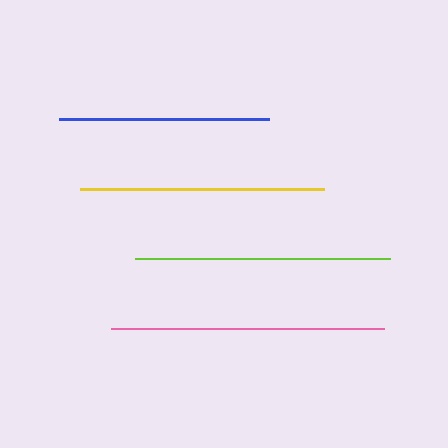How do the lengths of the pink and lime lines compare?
The pink and lime lines are approximately the same length.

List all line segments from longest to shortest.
From longest to shortest: pink, lime, yellow, blue.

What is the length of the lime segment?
The lime segment is approximately 256 pixels long.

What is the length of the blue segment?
The blue segment is approximately 210 pixels long.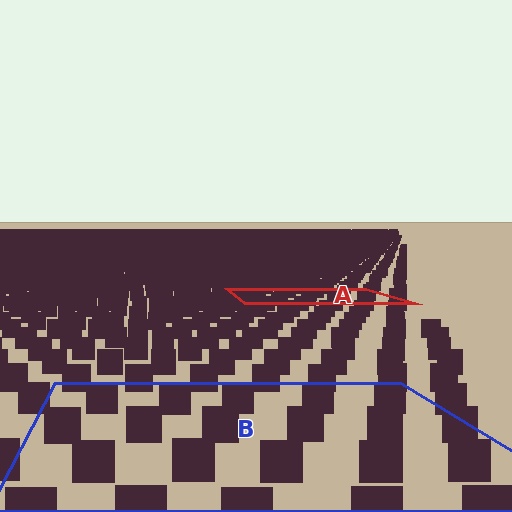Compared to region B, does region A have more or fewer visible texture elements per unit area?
Region A has more texture elements per unit area — they are packed more densely because it is farther away.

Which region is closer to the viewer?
Region B is closer. The texture elements there are larger and more spread out.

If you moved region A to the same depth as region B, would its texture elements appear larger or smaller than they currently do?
They would appear larger. At a closer depth, the same texture elements are projected at a bigger on-screen size.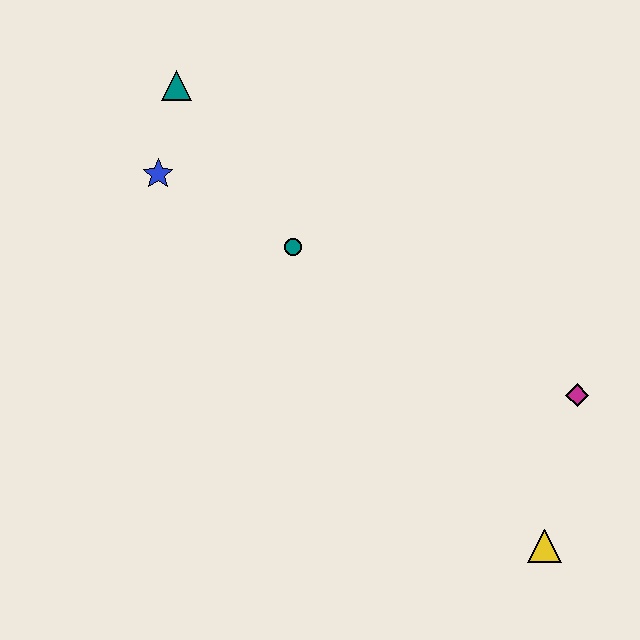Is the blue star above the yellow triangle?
Yes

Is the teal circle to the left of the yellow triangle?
Yes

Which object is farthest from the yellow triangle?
The teal triangle is farthest from the yellow triangle.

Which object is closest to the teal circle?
The blue star is closest to the teal circle.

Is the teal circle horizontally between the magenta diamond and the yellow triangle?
No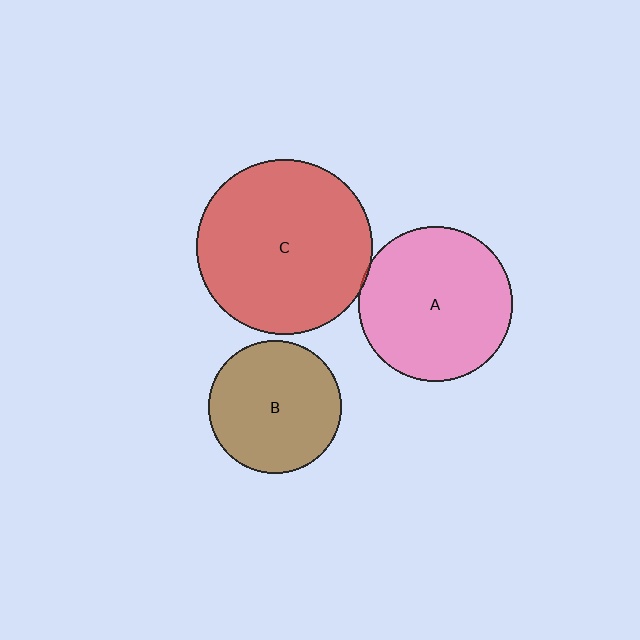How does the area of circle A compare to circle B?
Approximately 1.3 times.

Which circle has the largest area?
Circle C (red).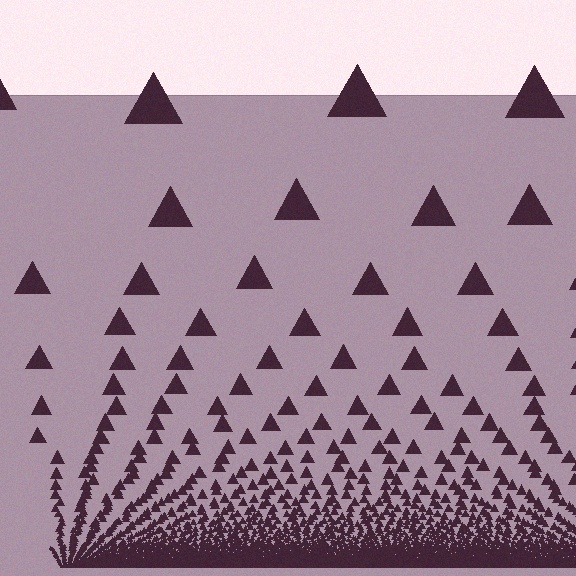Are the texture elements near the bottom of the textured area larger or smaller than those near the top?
Smaller. The gradient is inverted — elements near the bottom are smaller and denser.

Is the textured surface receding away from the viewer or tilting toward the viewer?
The surface appears to tilt toward the viewer. Texture elements get larger and sparser toward the top.